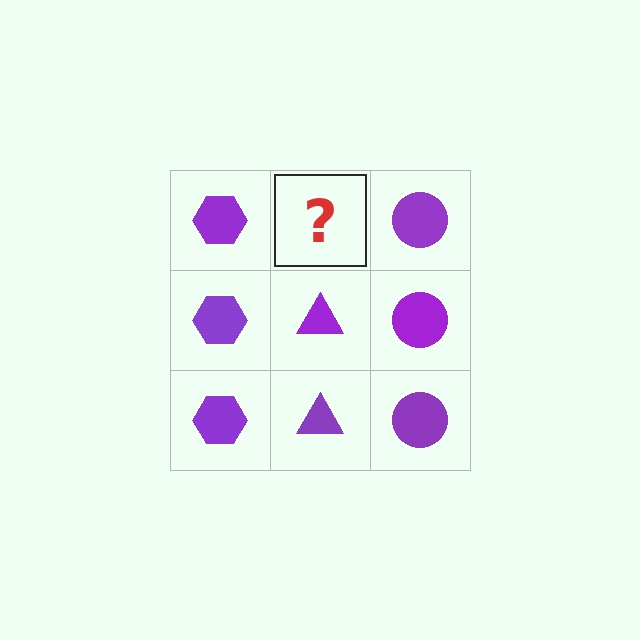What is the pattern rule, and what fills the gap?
The rule is that each column has a consistent shape. The gap should be filled with a purple triangle.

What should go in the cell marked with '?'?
The missing cell should contain a purple triangle.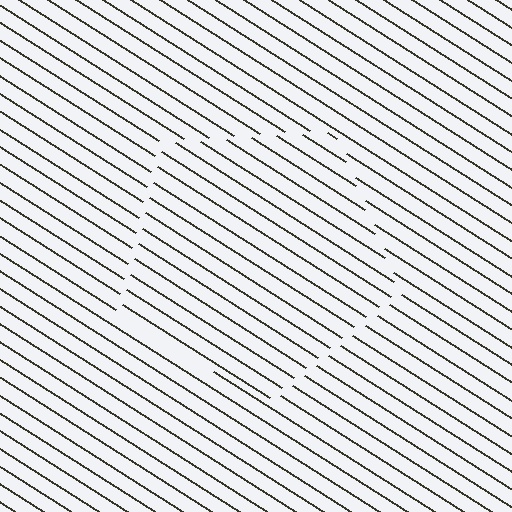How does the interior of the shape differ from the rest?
The interior of the shape contains the same grating, shifted by half a period — the contour is defined by the phase discontinuity where line-ends from the inner and outer gratings abut.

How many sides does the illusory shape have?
5 sides — the line-ends trace a pentagon.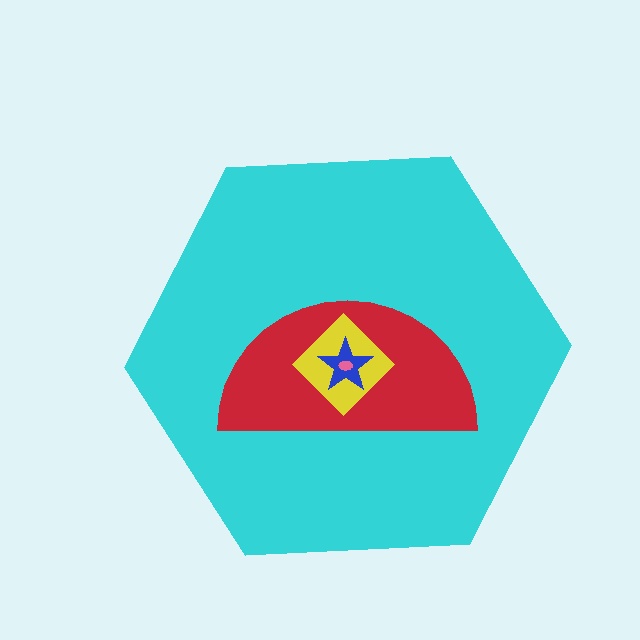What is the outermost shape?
The cyan hexagon.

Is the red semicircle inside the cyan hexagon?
Yes.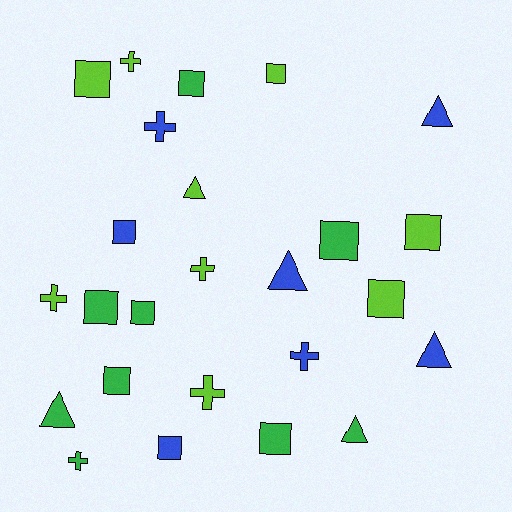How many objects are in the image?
There are 25 objects.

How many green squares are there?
There are 6 green squares.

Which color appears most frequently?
Lime, with 9 objects.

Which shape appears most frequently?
Square, with 12 objects.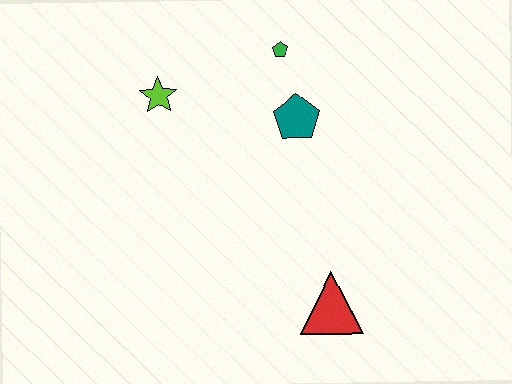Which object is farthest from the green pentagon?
The red triangle is farthest from the green pentagon.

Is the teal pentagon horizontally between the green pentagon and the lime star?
No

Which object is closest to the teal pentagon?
The green pentagon is closest to the teal pentagon.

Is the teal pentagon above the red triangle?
Yes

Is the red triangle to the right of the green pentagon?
Yes